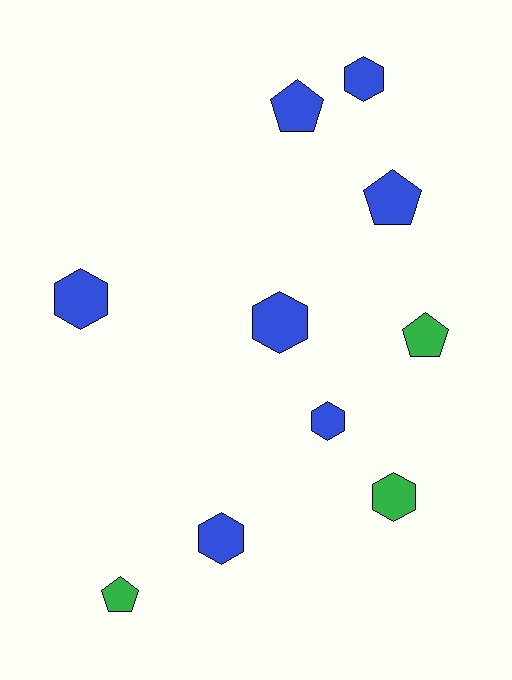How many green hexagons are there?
There is 1 green hexagon.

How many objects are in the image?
There are 10 objects.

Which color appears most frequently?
Blue, with 7 objects.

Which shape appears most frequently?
Hexagon, with 6 objects.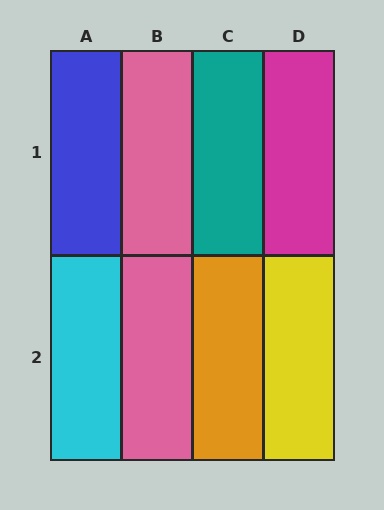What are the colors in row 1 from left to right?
Blue, pink, teal, magenta.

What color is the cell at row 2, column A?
Cyan.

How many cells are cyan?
1 cell is cyan.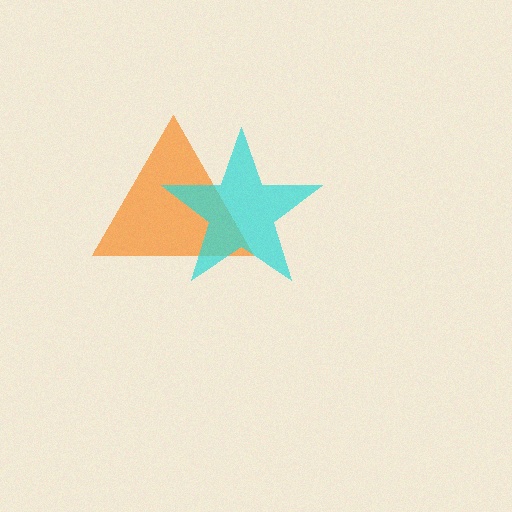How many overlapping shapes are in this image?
There are 2 overlapping shapes in the image.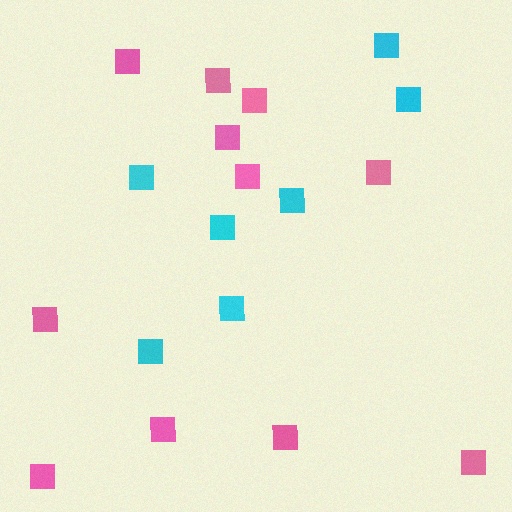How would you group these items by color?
There are 2 groups: one group of cyan squares (7) and one group of pink squares (11).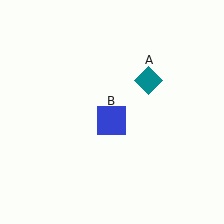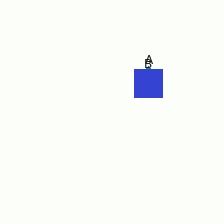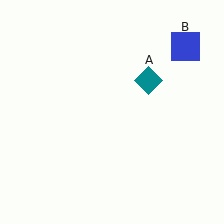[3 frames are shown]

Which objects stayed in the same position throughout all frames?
Teal diamond (object A) remained stationary.